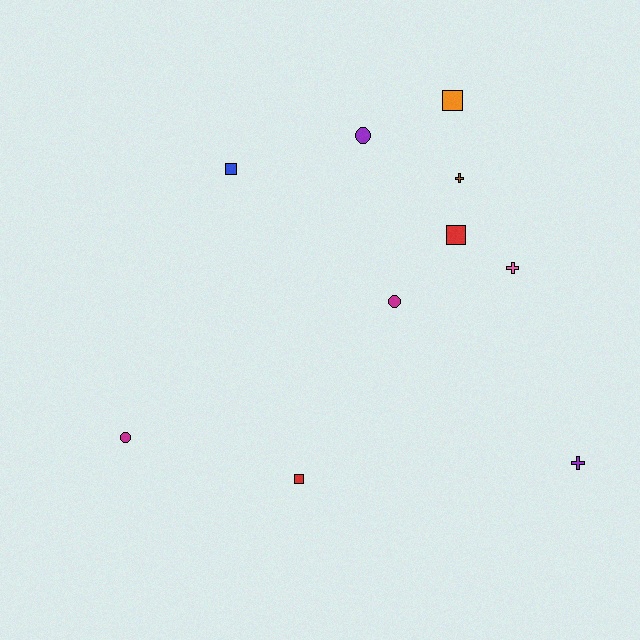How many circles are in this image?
There are 3 circles.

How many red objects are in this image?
There are 2 red objects.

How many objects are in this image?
There are 10 objects.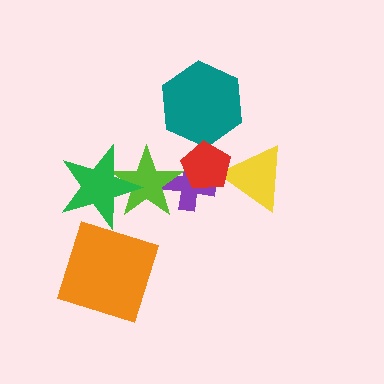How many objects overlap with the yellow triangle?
1 object overlaps with the yellow triangle.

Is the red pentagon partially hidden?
No, no other shape covers it.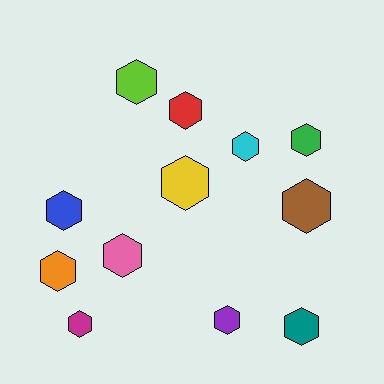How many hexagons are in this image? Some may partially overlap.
There are 12 hexagons.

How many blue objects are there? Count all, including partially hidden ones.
There is 1 blue object.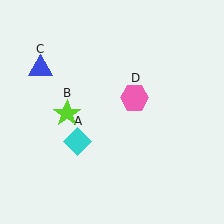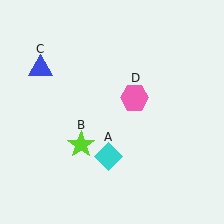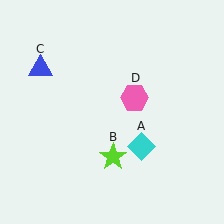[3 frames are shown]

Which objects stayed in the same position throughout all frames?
Blue triangle (object C) and pink hexagon (object D) remained stationary.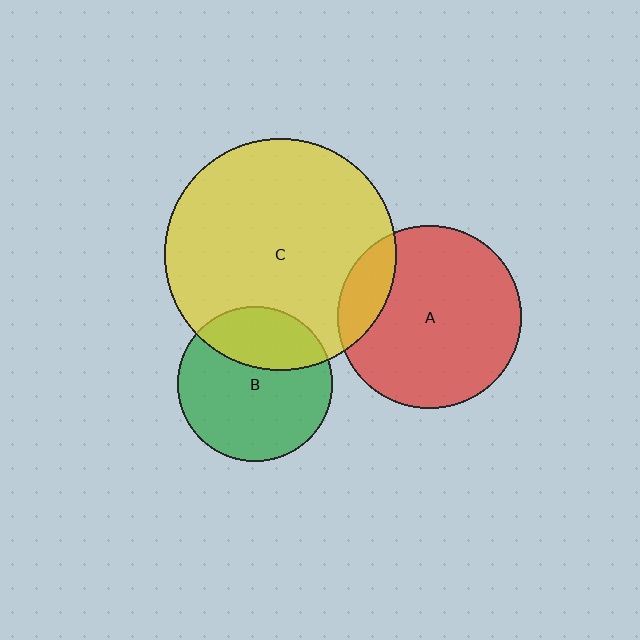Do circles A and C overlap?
Yes.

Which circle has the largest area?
Circle C (yellow).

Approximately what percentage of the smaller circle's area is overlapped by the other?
Approximately 15%.